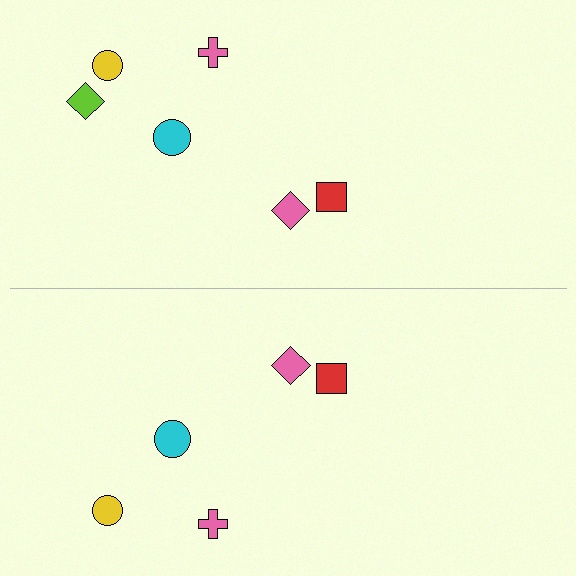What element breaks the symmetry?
A lime diamond is missing from the bottom side.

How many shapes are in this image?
There are 11 shapes in this image.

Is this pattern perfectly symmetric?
No, the pattern is not perfectly symmetric. A lime diamond is missing from the bottom side.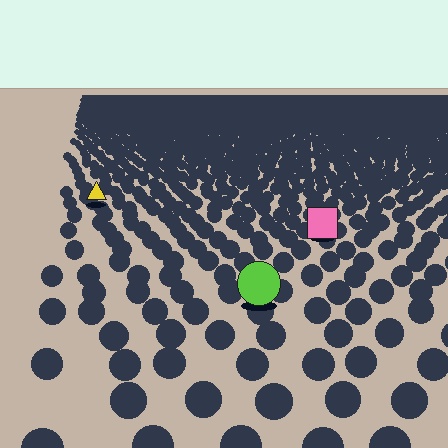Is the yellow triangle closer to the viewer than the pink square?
No. The pink square is closer — you can tell from the texture gradient: the ground texture is coarser near it.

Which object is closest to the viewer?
The lime circle is closest. The texture marks near it are larger and more spread out.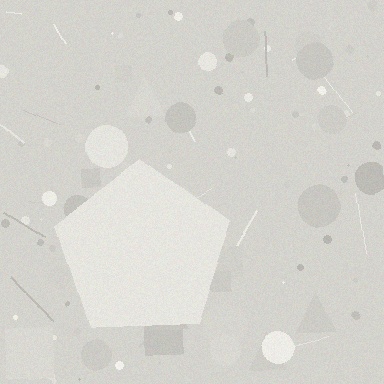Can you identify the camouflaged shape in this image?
The camouflaged shape is a pentagon.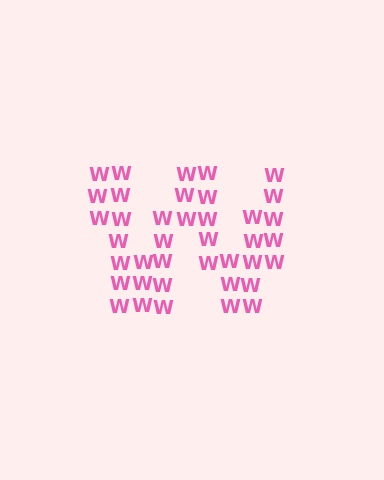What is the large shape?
The large shape is the letter W.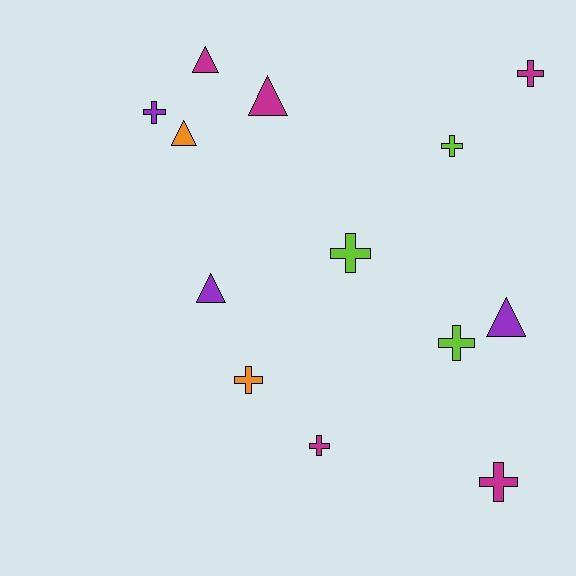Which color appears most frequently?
Magenta, with 5 objects.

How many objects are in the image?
There are 13 objects.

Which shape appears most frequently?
Cross, with 8 objects.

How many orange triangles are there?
There is 1 orange triangle.